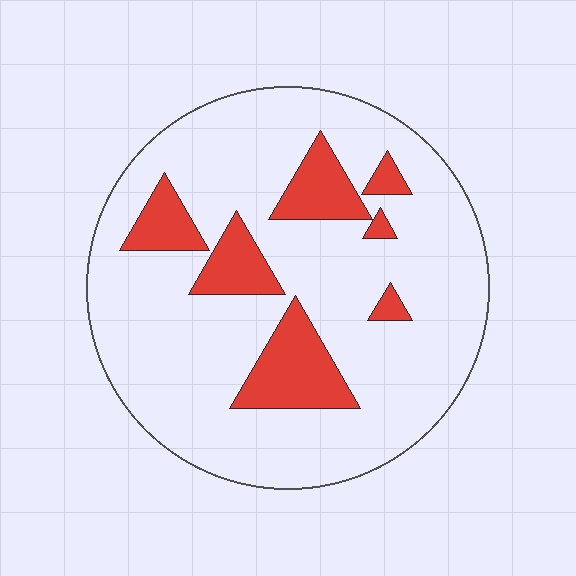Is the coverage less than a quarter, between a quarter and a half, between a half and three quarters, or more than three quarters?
Less than a quarter.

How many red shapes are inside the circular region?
7.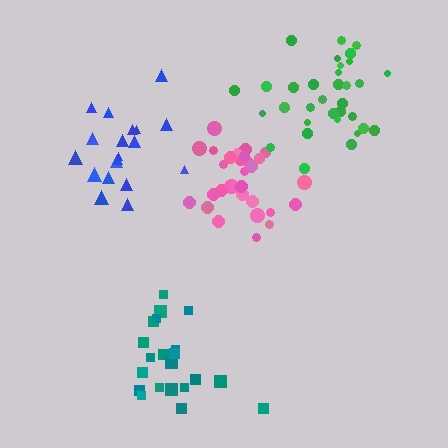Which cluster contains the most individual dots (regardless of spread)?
Green (33).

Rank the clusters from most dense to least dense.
pink, green, blue, teal.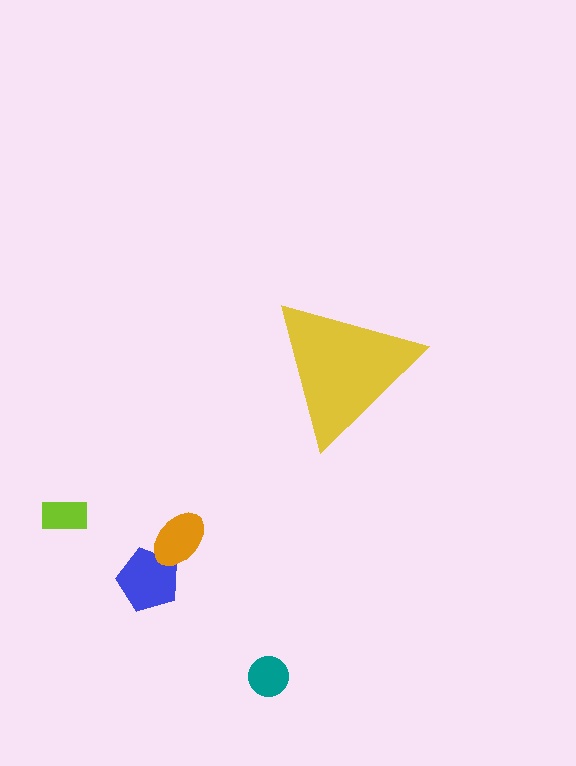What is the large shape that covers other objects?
A yellow triangle.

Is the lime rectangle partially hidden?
No, the lime rectangle is fully visible.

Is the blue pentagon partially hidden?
No, the blue pentagon is fully visible.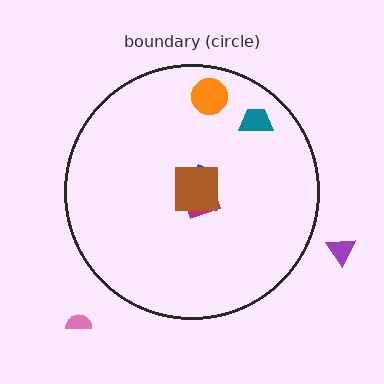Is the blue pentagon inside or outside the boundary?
Inside.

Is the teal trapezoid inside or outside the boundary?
Inside.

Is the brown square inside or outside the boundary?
Inside.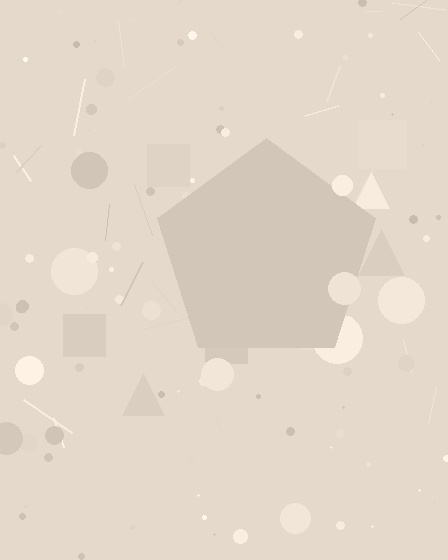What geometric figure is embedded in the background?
A pentagon is embedded in the background.